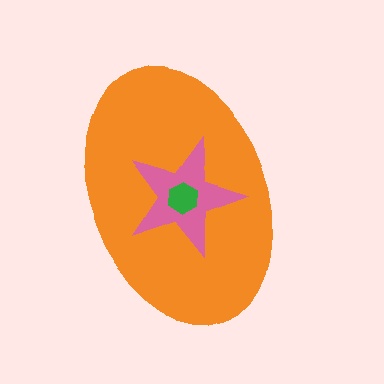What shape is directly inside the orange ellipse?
The pink star.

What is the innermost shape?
The green hexagon.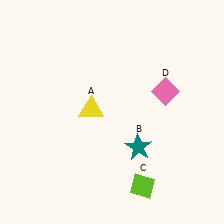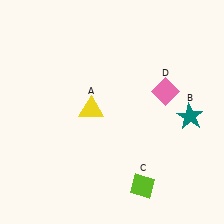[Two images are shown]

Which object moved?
The teal star (B) moved right.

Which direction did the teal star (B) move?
The teal star (B) moved right.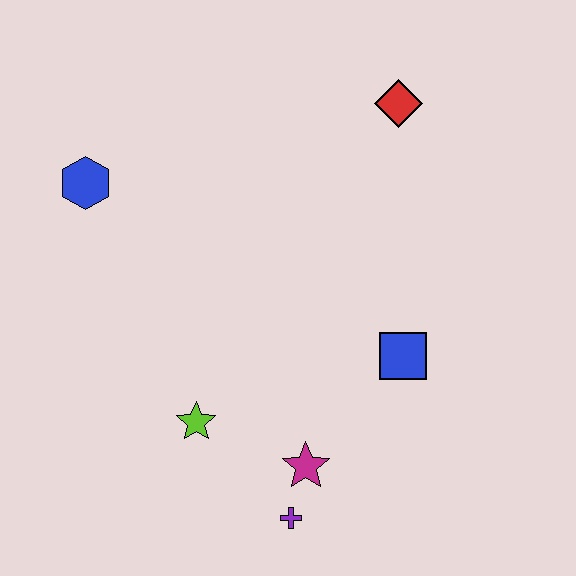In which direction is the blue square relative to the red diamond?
The blue square is below the red diamond.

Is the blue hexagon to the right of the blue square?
No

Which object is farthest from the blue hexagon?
The purple cross is farthest from the blue hexagon.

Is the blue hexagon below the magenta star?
No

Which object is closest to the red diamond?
The blue square is closest to the red diamond.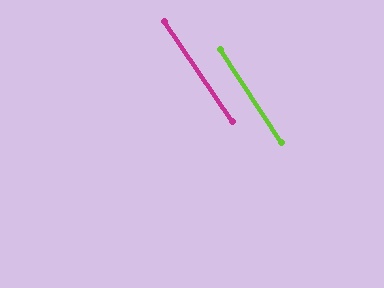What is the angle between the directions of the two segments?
Approximately 1 degree.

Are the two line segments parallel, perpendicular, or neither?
Parallel — their directions differ by only 1.1°.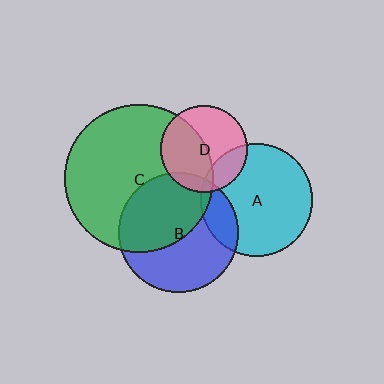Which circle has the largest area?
Circle C (green).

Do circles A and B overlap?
Yes.